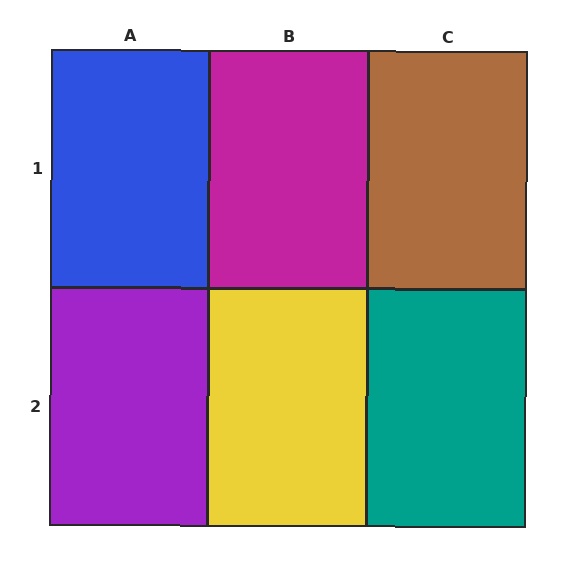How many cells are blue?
1 cell is blue.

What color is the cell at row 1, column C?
Brown.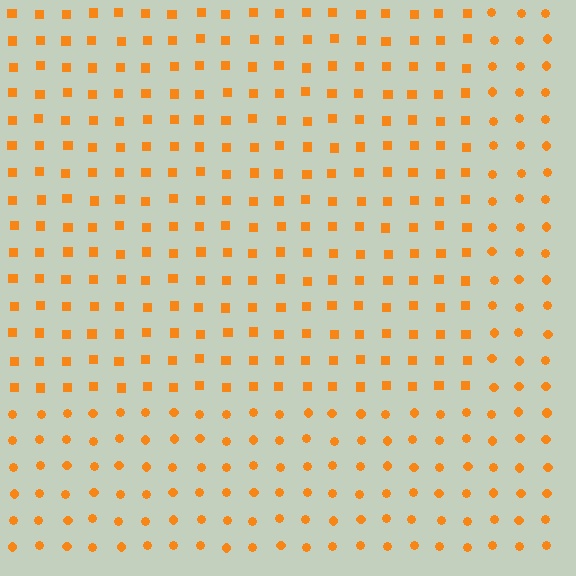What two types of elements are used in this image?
The image uses squares inside the rectangle region and circles outside it.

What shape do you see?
I see a rectangle.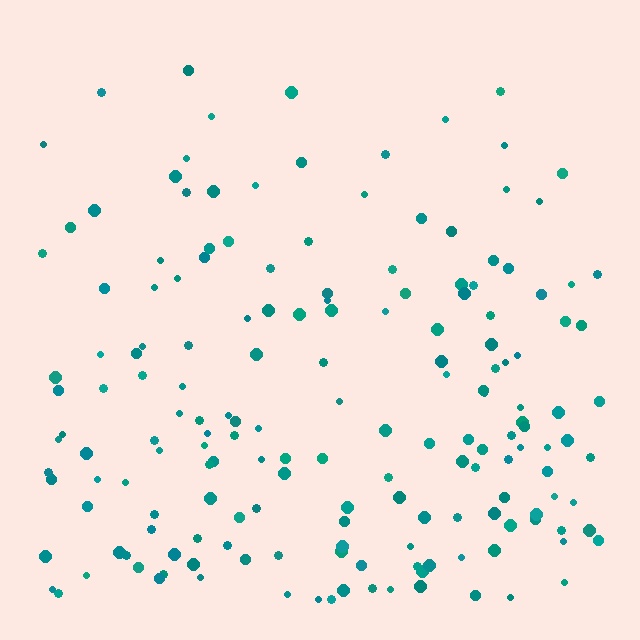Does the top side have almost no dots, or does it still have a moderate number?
Still a moderate number, just noticeably fewer than the bottom.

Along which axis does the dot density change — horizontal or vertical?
Vertical.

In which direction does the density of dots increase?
From top to bottom, with the bottom side densest.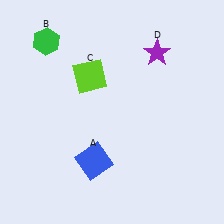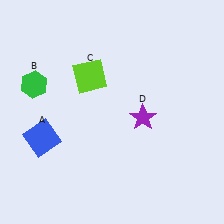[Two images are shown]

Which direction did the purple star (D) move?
The purple star (D) moved down.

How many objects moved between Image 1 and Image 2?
3 objects moved between the two images.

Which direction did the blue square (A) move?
The blue square (A) moved left.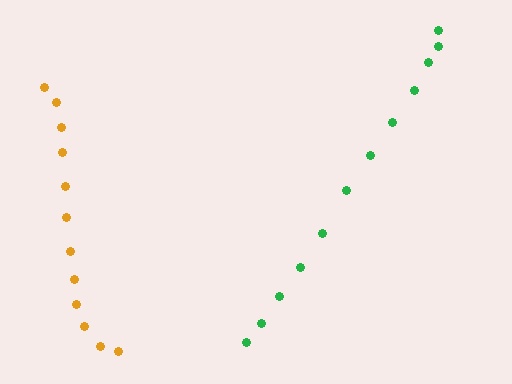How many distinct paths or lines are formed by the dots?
There are 2 distinct paths.